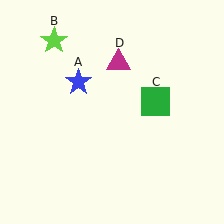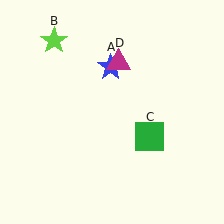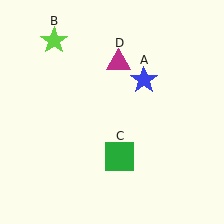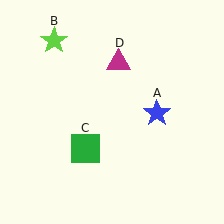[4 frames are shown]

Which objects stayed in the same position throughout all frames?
Lime star (object B) and magenta triangle (object D) remained stationary.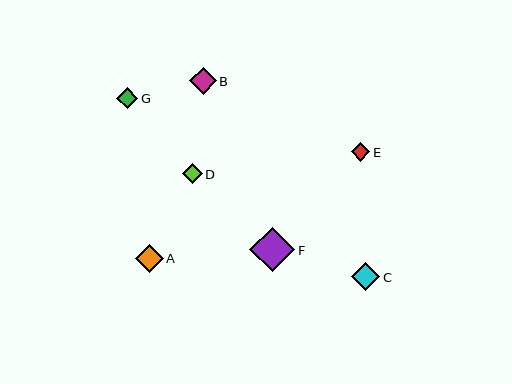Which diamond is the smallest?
Diamond E is the smallest with a size of approximately 18 pixels.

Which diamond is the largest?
Diamond F is the largest with a size of approximately 45 pixels.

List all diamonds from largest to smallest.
From largest to smallest: F, C, A, B, G, D, E.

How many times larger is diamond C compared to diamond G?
Diamond C is approximately 1.3 times the size of diamond G.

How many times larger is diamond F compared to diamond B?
Diamond F is approximately 1.7 times the size of diamond B.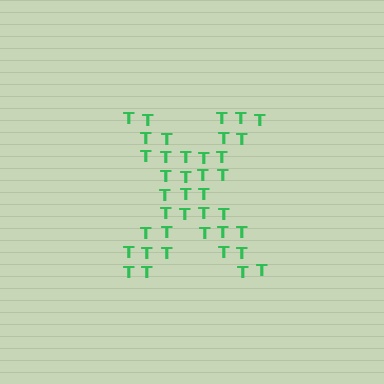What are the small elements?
The small elements are letter T's.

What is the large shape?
The large shape is the letter X.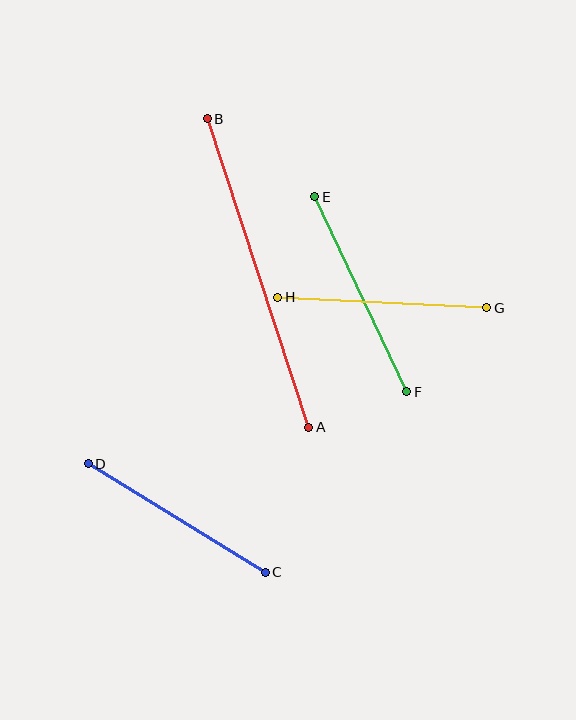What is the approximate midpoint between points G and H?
The midpoint is at approximately (382, 302) pixels.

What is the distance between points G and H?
The distance is approximately 209 pixels.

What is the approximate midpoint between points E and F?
The midpoint is at approximately (361, 294) pixels.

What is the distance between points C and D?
The distance is approximately 208 pixels.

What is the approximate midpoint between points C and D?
The midpoint is at approximately (177, 518) pixels.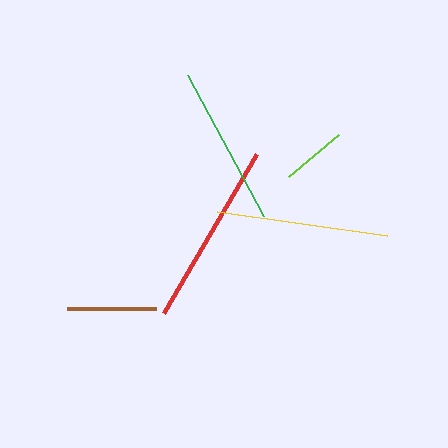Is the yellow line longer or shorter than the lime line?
The yellow line is longer than the lime line.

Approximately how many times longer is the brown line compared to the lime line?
The brown line is approximately 1.4 times the length of the lime line.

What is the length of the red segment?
The red segment is approximately 184 pixels long.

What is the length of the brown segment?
The brown segment is approximately 88 pixels long.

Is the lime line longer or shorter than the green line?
The green line is longer than the lime line.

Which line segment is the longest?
The red line is the longest at approximately 184 pixels.